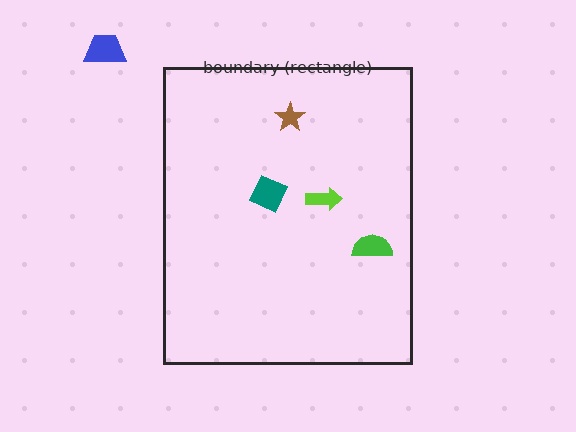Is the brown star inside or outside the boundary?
Inside.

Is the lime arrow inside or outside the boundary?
Inside.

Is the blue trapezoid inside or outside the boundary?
Outside.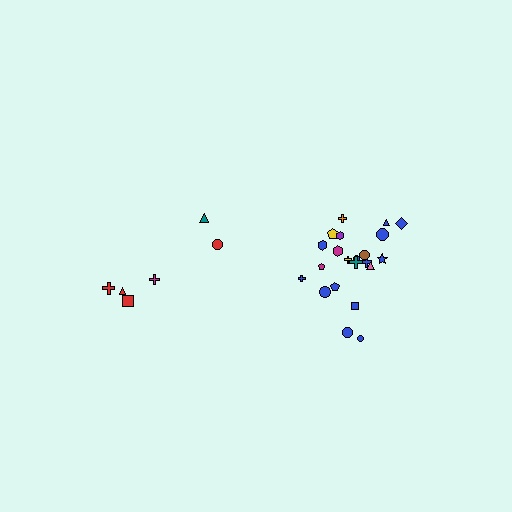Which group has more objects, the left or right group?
The right group.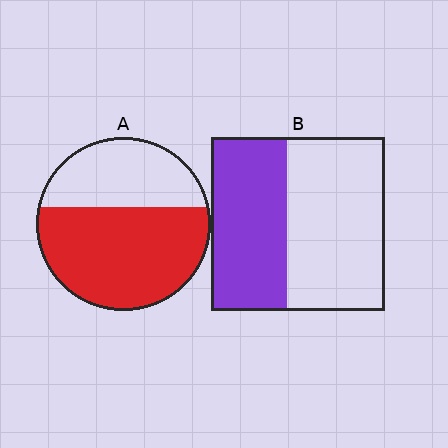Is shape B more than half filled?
No.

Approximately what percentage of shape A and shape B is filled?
A is approximately 60% and B is approximately 45%.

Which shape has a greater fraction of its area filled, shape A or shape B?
Shape A.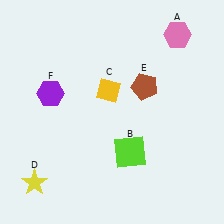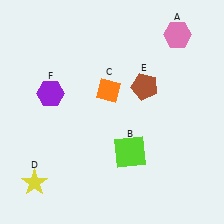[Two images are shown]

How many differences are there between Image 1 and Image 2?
There is 1 difference between the two images.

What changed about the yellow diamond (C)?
In Image 1, C is yellow. In Image 2, it changed to orange.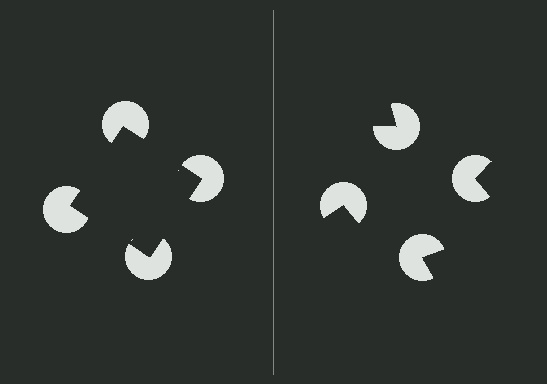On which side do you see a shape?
An illusory square appears on the left side. On the right side the wedge cuts are rotated, so no coherent shape forms.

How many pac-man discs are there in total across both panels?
8 — 4 on each side.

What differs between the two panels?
The pac-man discs are positioned identically on both sides; only the wedge orientations differ. On the left they align to a square; on the right they are misaligned.